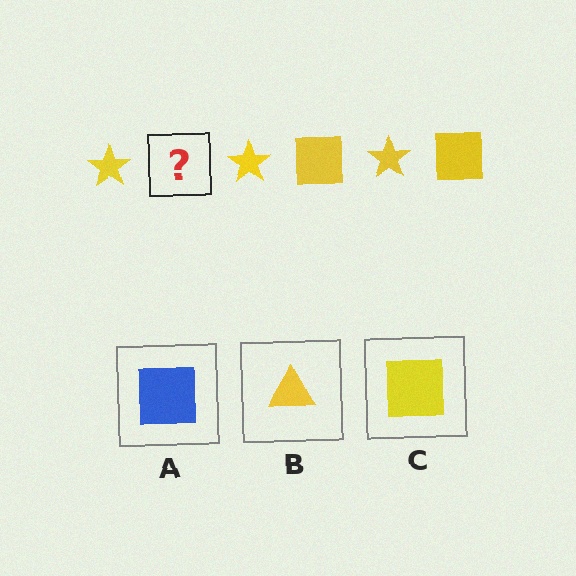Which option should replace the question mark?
Option C.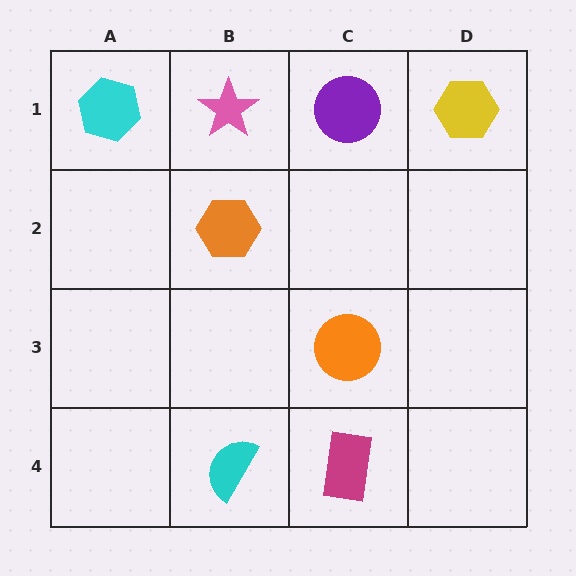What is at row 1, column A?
A cyan hexagon.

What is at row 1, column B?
A pink star.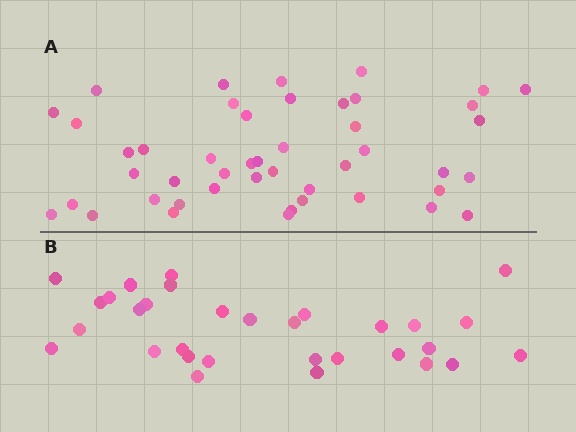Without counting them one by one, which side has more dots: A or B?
Region A (the top region) has more dots.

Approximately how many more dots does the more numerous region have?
Region A has approximately 15 more dots than region B.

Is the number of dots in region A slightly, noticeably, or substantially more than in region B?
Region A has substantially more. The ratio is roughly 1.5 to 1.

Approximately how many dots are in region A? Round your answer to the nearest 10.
About 50 dots. (The exact count is 46, which rounds to 50.)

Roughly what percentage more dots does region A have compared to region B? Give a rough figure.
About 50% more.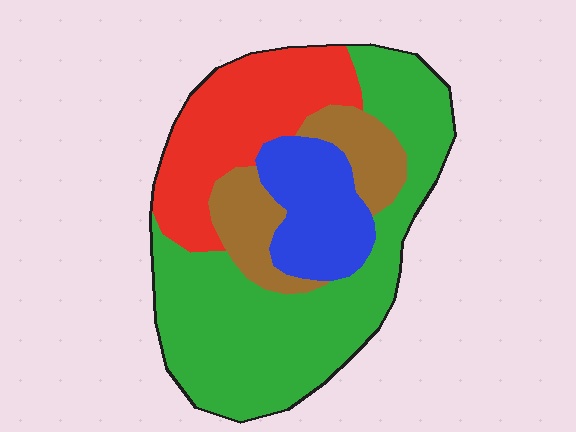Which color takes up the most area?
Green, at roughly 45%.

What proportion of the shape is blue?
Blue covers 15% of the shape.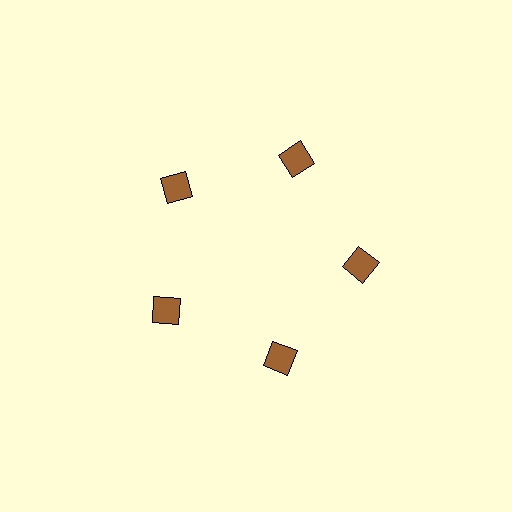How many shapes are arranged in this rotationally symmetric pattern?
There are 5 shapes, arranged in 5 groups of 1.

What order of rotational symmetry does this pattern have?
This pattern has 5-fold rotational symmetry.